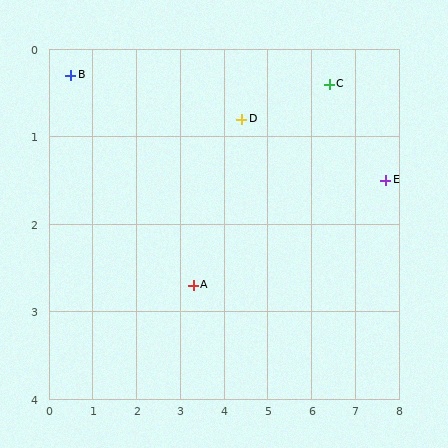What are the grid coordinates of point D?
Point D is at approximately (4.4, 0.8).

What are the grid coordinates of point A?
Point A is at approximately (3.3, 2.7).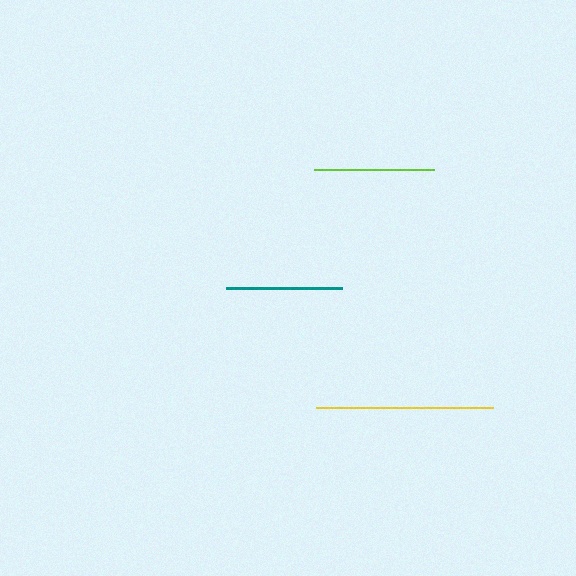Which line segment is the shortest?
The teal line is the shortest at approximately 116 pixels.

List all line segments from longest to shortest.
From longest to shortest: yellow, lime, teal.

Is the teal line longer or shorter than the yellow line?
The yellow line is longer than the teal line.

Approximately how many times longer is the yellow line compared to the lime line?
The yellow line is approximately 1.5 times the length of the lime line.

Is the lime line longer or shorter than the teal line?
The lime line is longer than the teal line.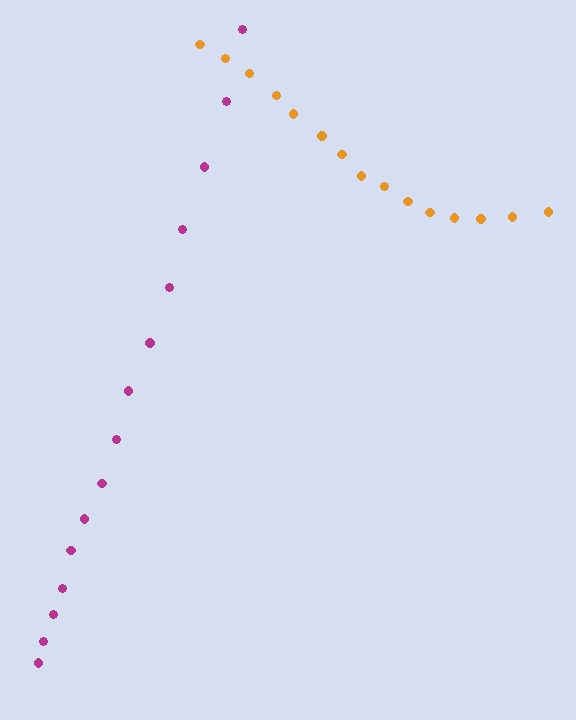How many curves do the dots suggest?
There are 2 distinct paths.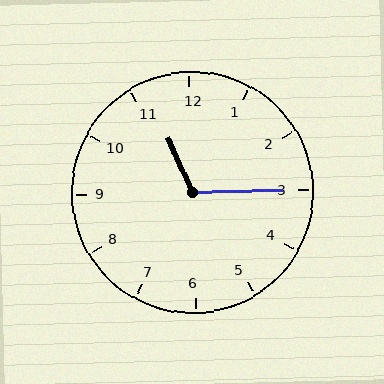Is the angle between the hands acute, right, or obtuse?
It is obtuse.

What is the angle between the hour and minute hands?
Approximately 112 degrees.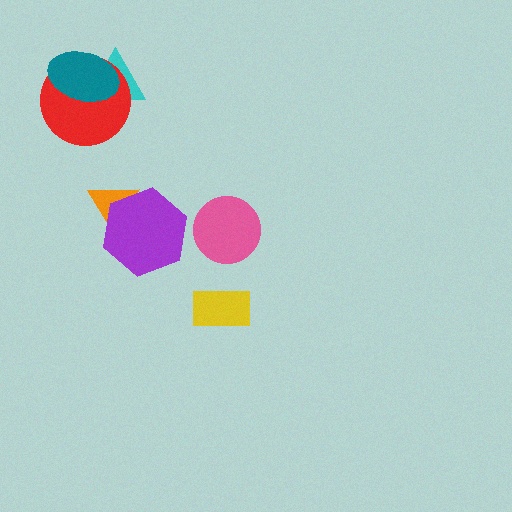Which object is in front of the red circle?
The teal ellipse is in front of the red circle.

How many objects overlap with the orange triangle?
1 object overlaps with the orange triangle.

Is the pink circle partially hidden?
No, no other shape covers it.